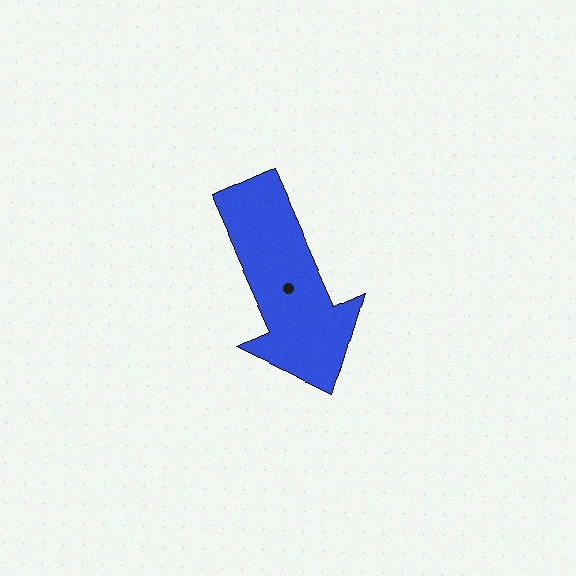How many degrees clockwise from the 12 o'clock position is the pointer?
Approximately 156 degrees.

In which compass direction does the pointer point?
Southeast.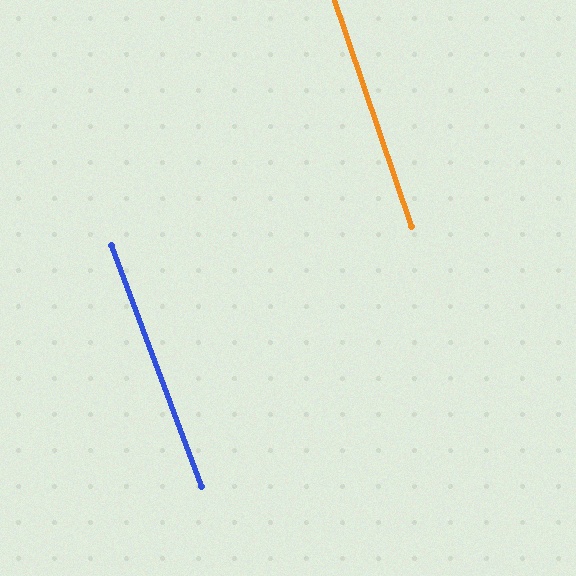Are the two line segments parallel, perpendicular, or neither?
Parallel — their directions differ by only 1.9°.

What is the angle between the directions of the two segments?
Approximately 2 degrees.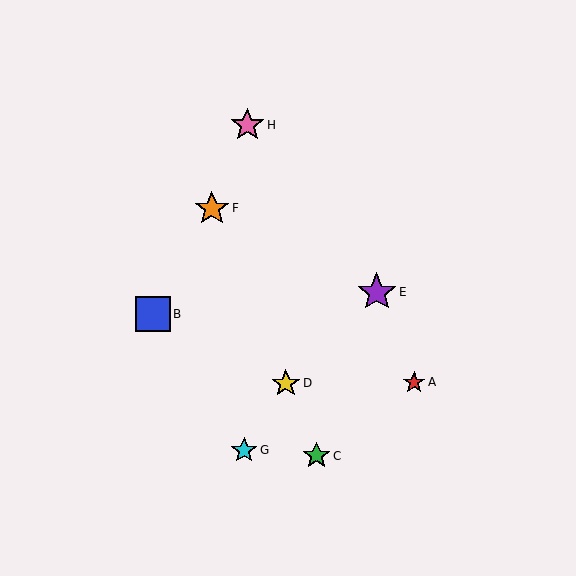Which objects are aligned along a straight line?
Objects C, D, F are aligned along a straight line.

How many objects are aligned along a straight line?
3 objects (C, D, F) are aligned along a straight line.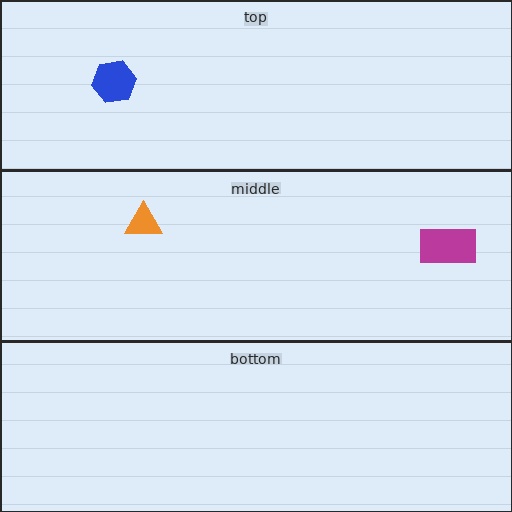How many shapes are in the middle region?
2.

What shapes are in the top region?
The blue hexagon.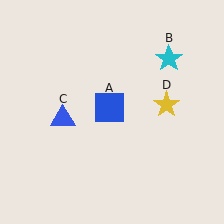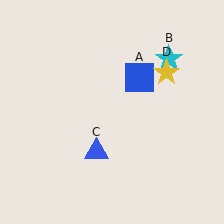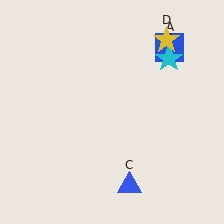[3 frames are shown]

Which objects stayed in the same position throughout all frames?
Cyan star (object B) remained stationary.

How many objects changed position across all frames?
3 objects changed position: blue square (object A), blue triangle (object C), yellow star (object D).